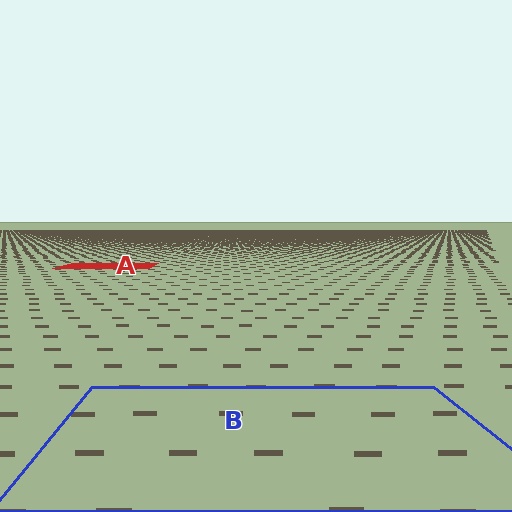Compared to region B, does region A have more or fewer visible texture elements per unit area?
Region A has more texture elements per unit area — they are packed more densely because it is farther away.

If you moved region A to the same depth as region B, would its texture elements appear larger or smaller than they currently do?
They would appear larger. At a closer depth, the same texture elements are projected at a bigger on-screen size.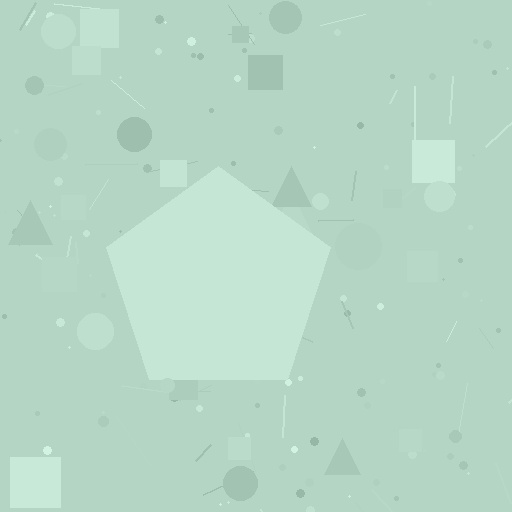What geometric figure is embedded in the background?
A pentagon is embedded in the background.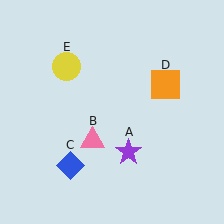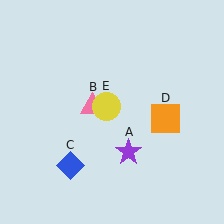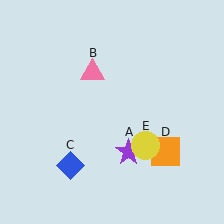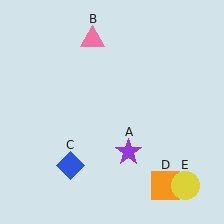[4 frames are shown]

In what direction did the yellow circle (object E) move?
The yellow circle (object E) moved down and to the right.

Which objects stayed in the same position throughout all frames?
Purple star (object A) and blue diamond (object C) remained stationary.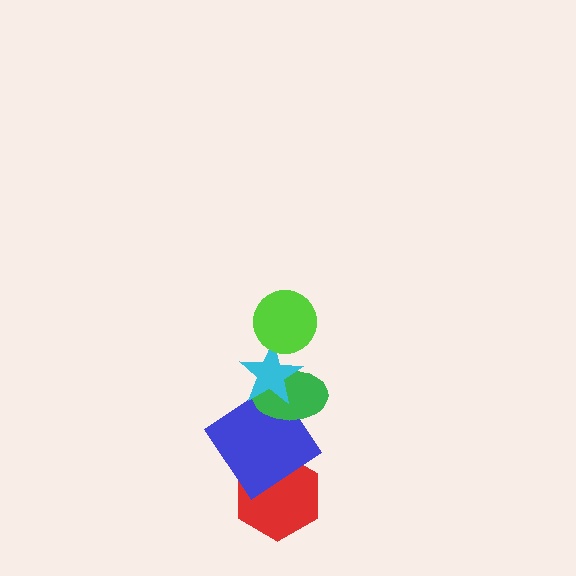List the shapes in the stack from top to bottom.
From top to bottom: the lime circle, the cyan star, the green ellipse, the blue diamond, the red hexagon.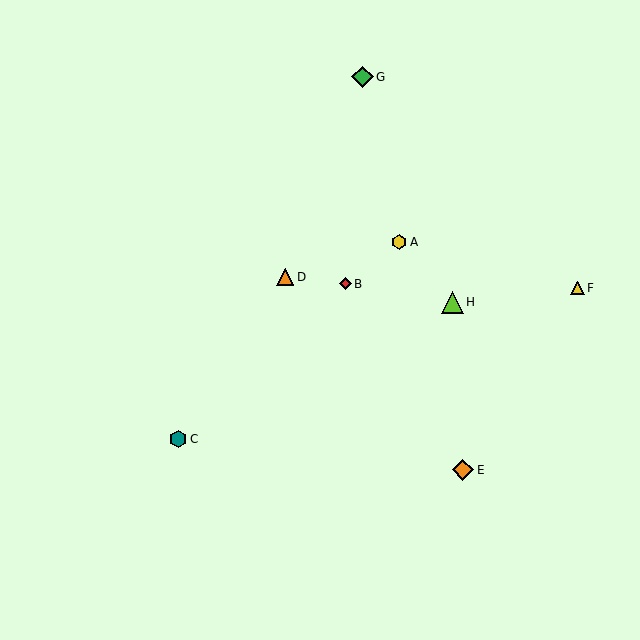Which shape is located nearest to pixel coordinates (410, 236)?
The yellow hexagon (labeled A) at (399, 242) is nearest to that location.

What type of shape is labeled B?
Shape B is a red diamond.